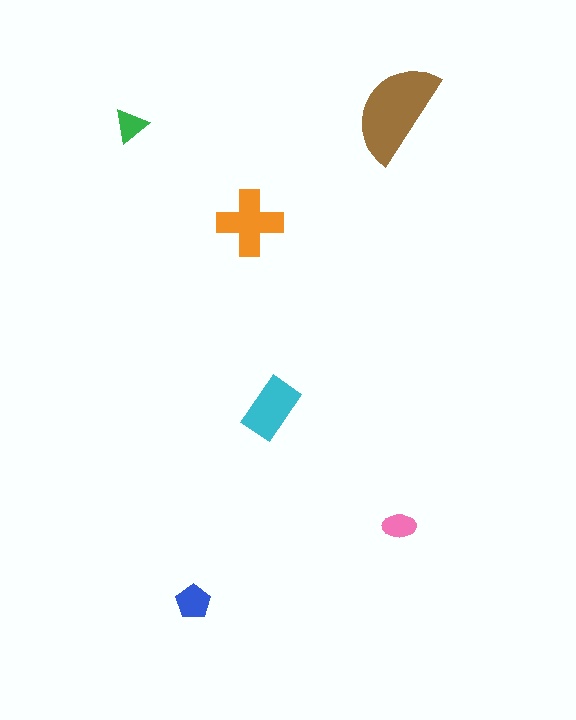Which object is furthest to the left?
The green triangle is leftmost.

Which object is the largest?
The brown semicircle.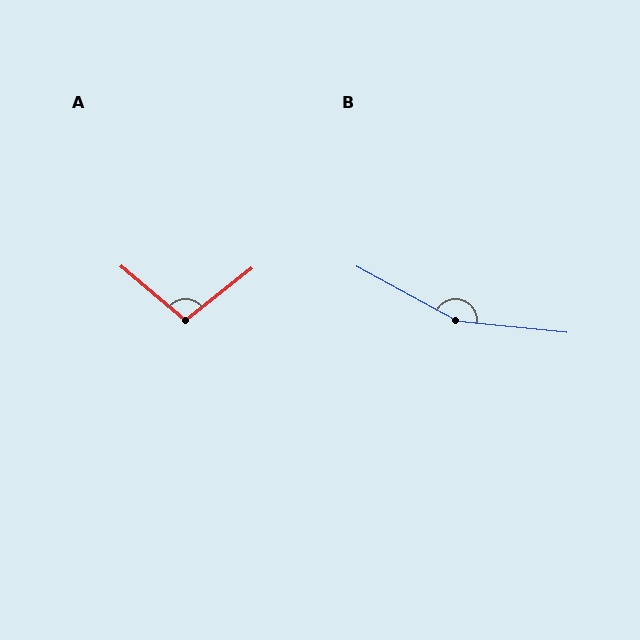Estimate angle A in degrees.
Approximately 102 degrees.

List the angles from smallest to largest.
A (102°), B (157°).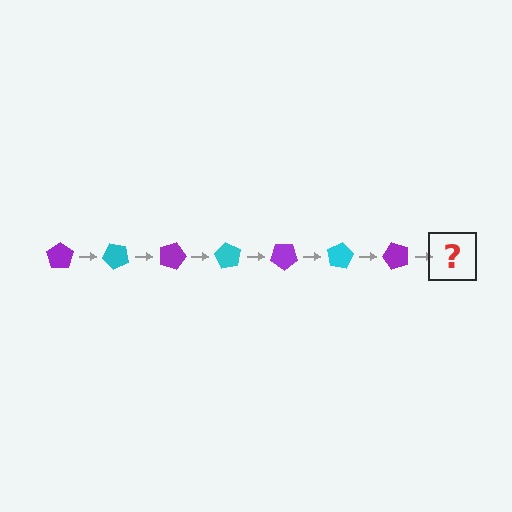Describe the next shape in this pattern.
It should be a cyan pentagon, rotated 315 degrees from the start.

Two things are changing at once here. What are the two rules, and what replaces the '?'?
The two rules are that it rotates 45 degrees each step and the color cycles through purple and cyan. The '?' should be a cyan pentagon, rotated 315 degrees from the start.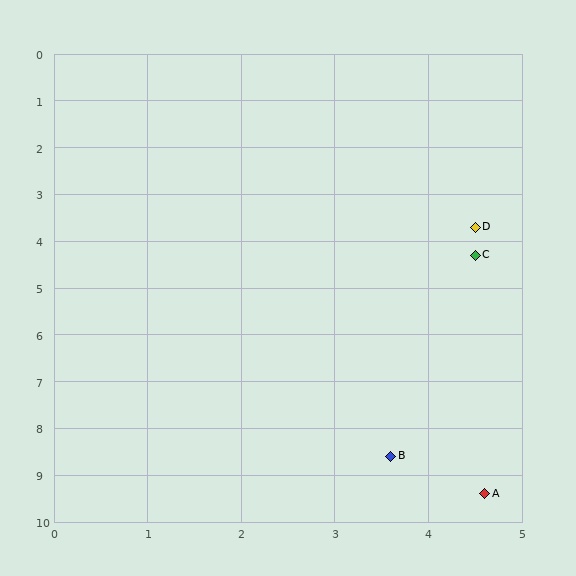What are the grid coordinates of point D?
Point D is at approximately (4.5, 3.7).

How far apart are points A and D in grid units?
Points A and D are about 5.7 grid units apart.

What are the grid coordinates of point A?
Point A is at approximately (4.6, 9.4).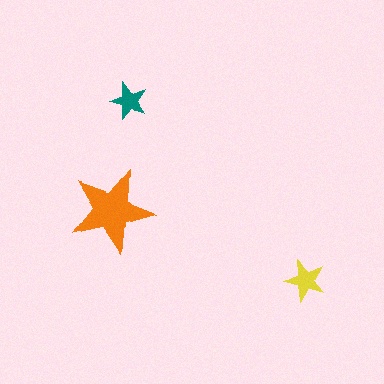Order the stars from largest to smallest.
the orange one, the yellow one, the teal one.